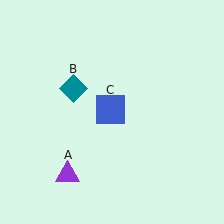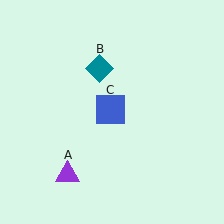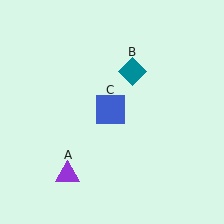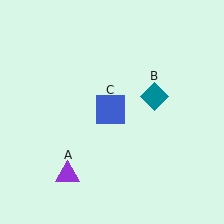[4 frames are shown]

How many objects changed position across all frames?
1 object changed position: teal diamond (object B).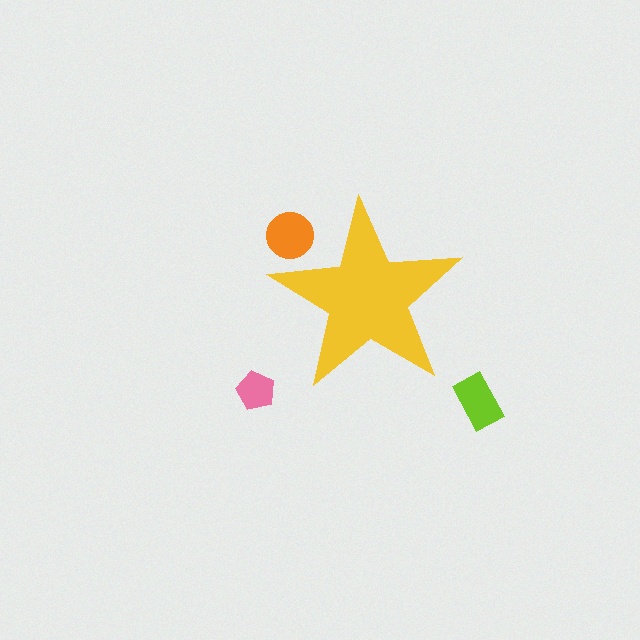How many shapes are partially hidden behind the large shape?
1 shape is partially hidden.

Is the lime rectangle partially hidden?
No, the lime rectangle is fully visible.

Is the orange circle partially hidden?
Yes, the orange circle is partially hidden behind the yellow star.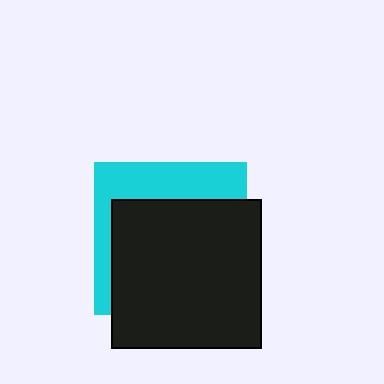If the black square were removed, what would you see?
You would see the complete cyan square.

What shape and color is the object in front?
The object in front is a black square.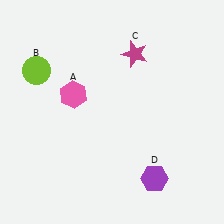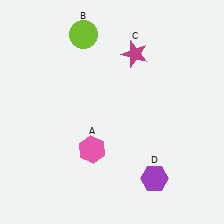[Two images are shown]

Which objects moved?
The objects that moved are: the pink hexagon (A), the lime circle (B).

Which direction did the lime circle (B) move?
The lime circle (B) moved right.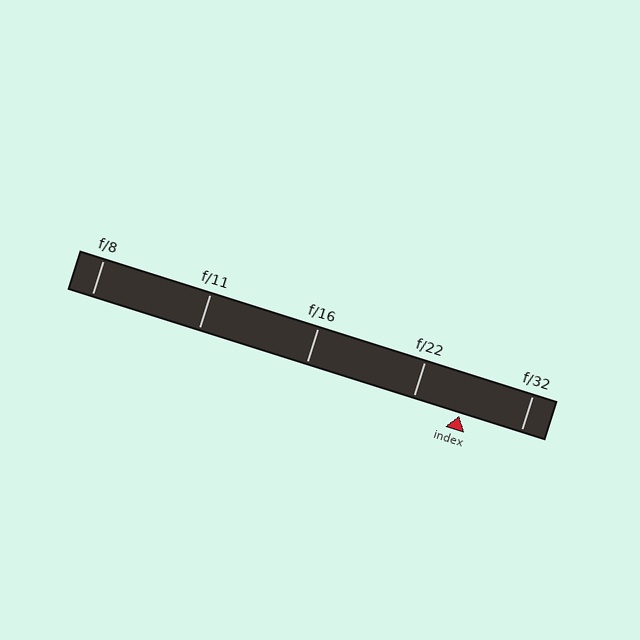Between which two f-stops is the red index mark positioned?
The index mark is between f/22 and f/32.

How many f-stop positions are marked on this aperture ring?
There are 5 f-stop positions marked.